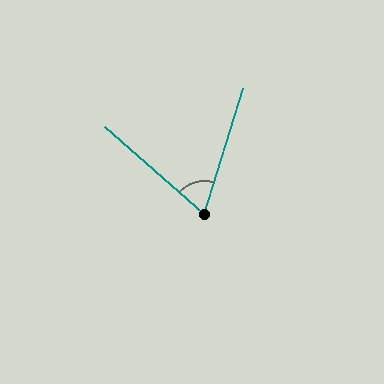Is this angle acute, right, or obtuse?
It is acute.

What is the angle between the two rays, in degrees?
Approximately 66 degrees.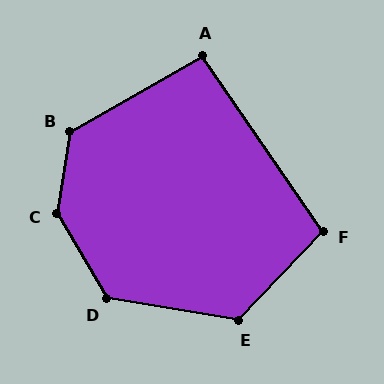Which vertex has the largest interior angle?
C, at approximately 141 degrees.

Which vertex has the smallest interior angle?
A, at approximately 95 degrees.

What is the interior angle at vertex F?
Approximately 102 degrees (obtuse).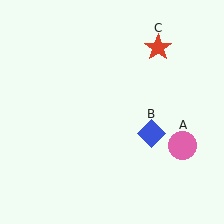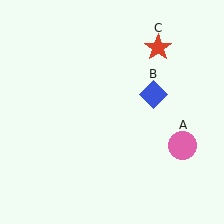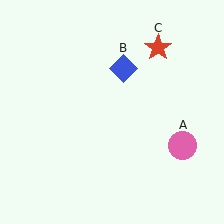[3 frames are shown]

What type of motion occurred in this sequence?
The blue diamond (object B) rotated counterclockwise around the center of the scene.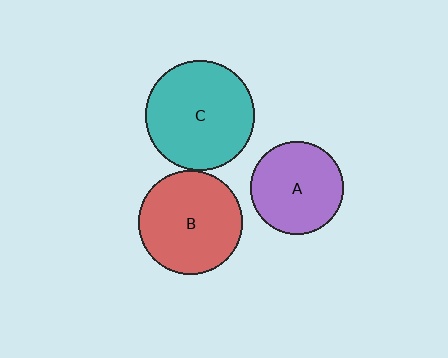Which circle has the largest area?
Circle C (teal).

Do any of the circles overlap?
No, none of the circles overlap.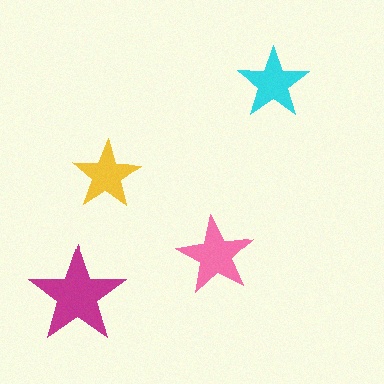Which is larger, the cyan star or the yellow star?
The cyan one.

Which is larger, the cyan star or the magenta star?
The magenta one.